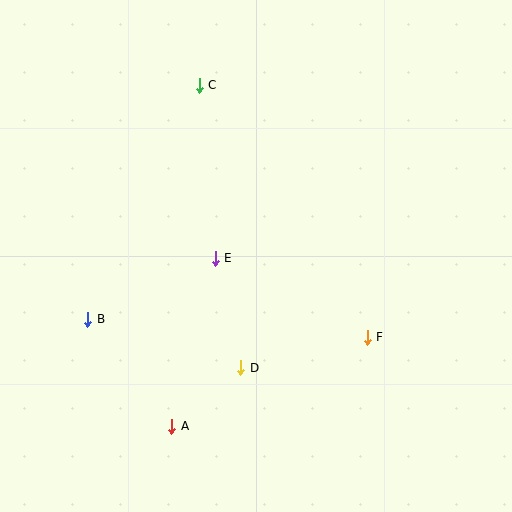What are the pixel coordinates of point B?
Point B is at (88, 319).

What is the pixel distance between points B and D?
The distance between B and D is 160 pixels.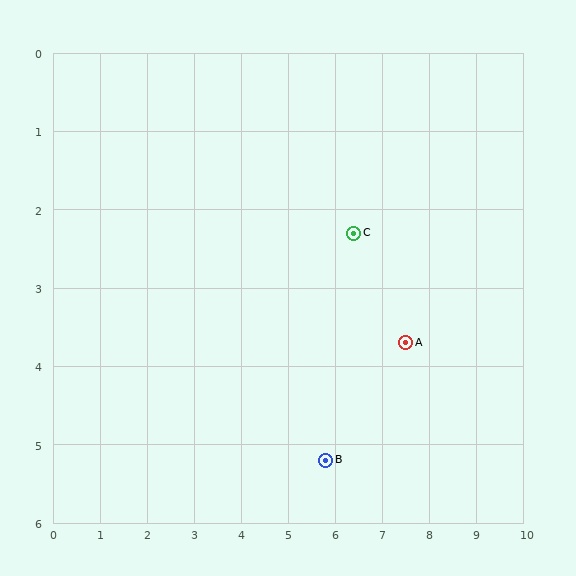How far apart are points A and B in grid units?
Points A and B are about 2.3 grid units apart.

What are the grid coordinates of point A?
Point A is at approximately (7.5, 3.7).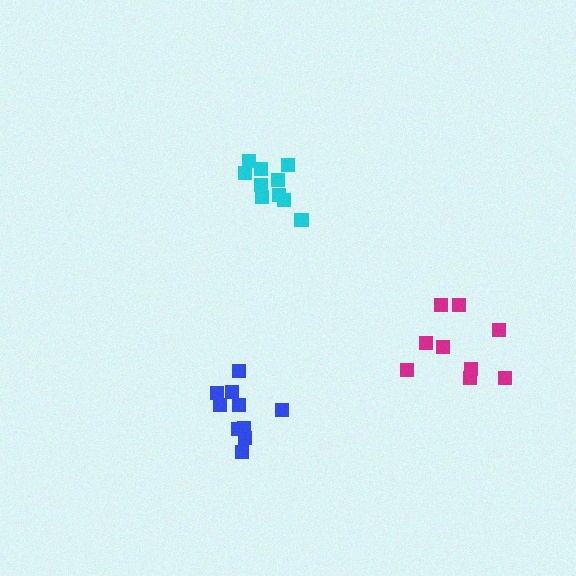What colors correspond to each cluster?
The clusters are colored: magenta, cyan, blue.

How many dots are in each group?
Group 1: 9 dots, Group 2: 10 dots, Group 3: 10 dots (29 total).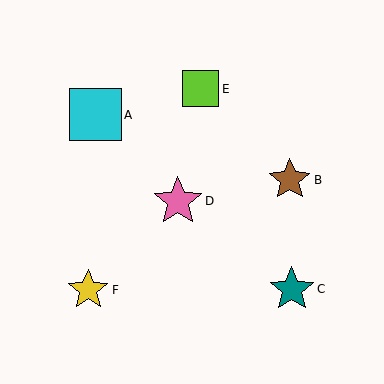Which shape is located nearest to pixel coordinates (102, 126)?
The cyan square (labeled A) at (95, 115) is nearest to that location.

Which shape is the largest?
The cyan square (labeled A) is the largest.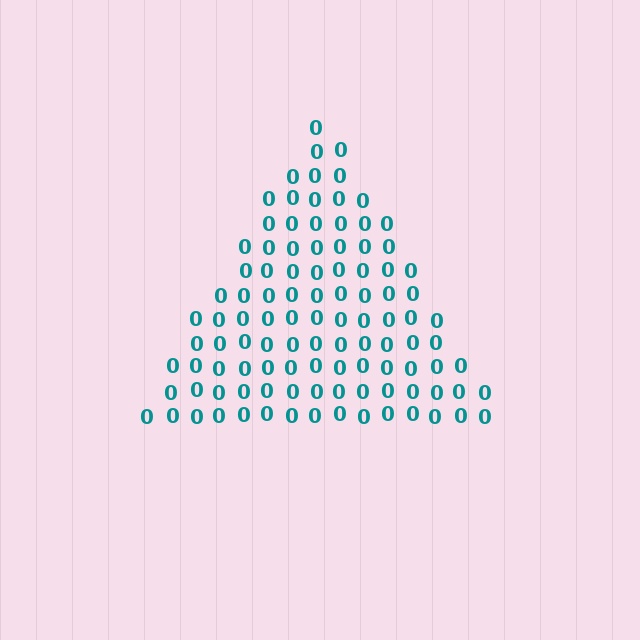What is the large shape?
The large shape is a triangle.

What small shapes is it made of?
It is made of small digit 0's.